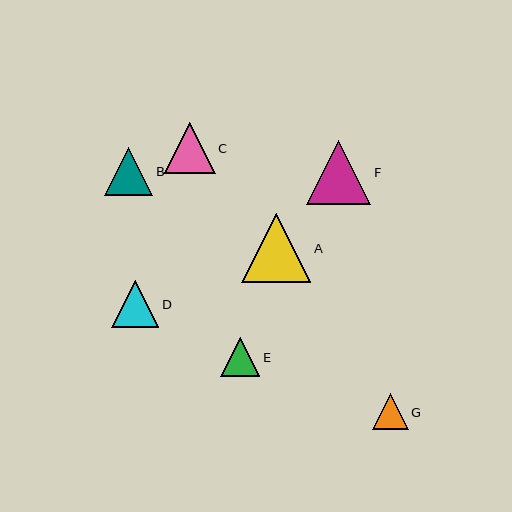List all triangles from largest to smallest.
From largest to smallest: A, F, C, B, D, E, G.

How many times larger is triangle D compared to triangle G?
Triangle D is approximately 1.3 times the size of triangle G.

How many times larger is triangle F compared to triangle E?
Triangle F is approximately 1.7 times the size of triangle E.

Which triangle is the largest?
Triangle A is the largest with a size of approximately 69 pixels.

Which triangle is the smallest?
Triangle G is the smallest with a size of approximately 36 pixels.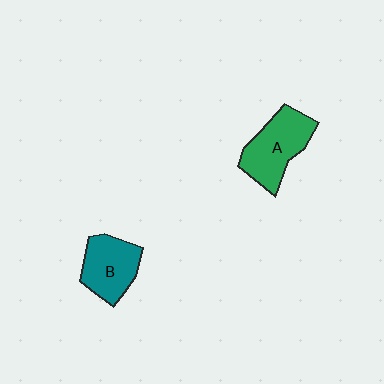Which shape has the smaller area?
Shape B (teal).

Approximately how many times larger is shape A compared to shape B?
Approximately 1.2 times.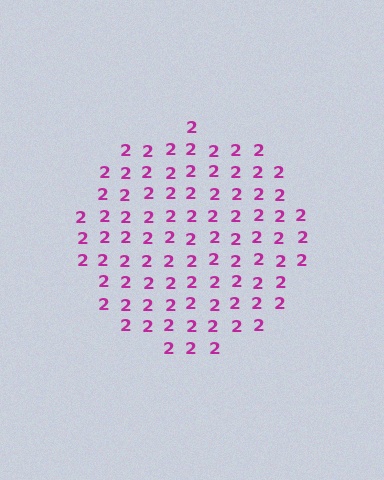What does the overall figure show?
The overall figure shows a circle.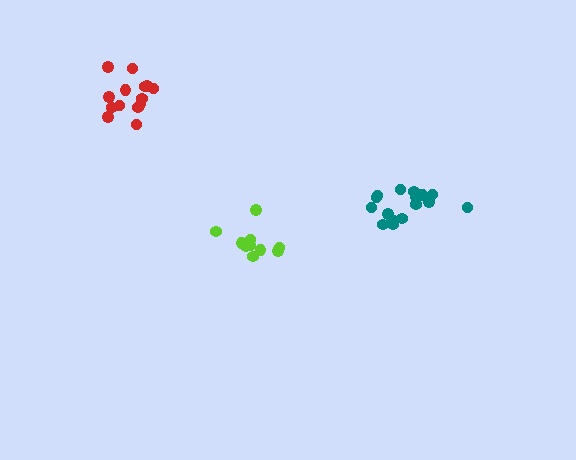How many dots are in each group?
Group 1: 16 dots, Group 2: 10 dots, Group 3: 14 dots (40 total).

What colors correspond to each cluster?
The clusters are colored: teal, lime, red.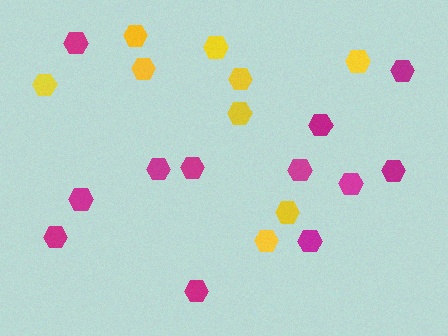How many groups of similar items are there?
There are 2 groups: one group of magenta hexagons (12) and one group of yellow hexagons (9).